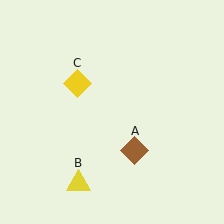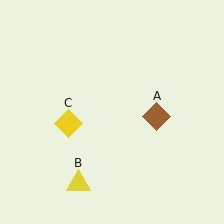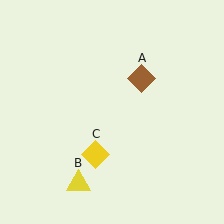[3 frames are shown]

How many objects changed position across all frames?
2 objects changed position: brown diamond (object A), yellow diamond (object C).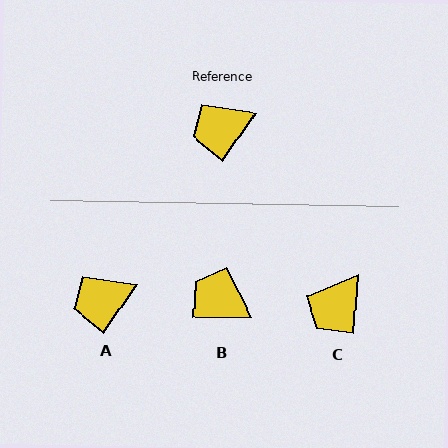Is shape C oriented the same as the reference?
No, it is off by about 31 degrees.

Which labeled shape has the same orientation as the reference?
A.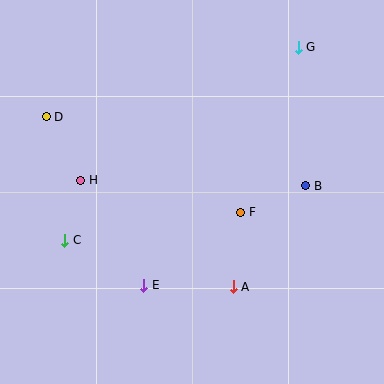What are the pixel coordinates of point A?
Point A is at (233, 287).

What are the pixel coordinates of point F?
Point F is at (241, 212).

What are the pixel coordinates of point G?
Point G is at (298, 47).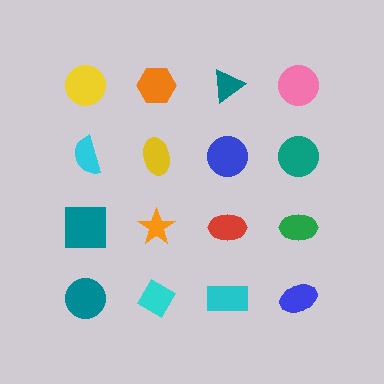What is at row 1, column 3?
A teal triangle.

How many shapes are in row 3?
4 shapes.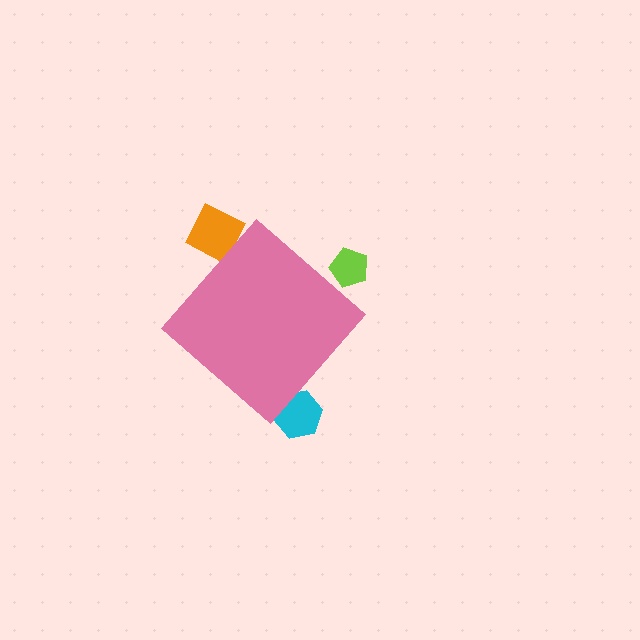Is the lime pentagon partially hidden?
Yes, the lime pentagon is partially hidden behind the pink diamond.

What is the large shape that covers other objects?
A pink diamond.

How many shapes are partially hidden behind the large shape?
3 shapes are partially hidden.